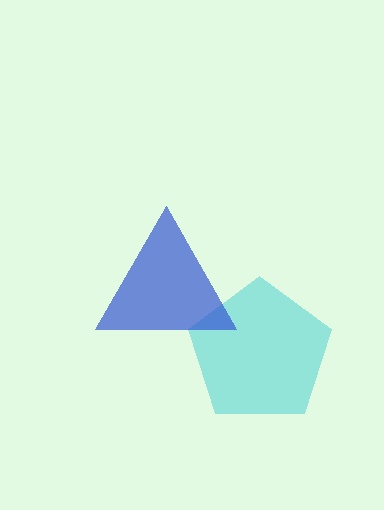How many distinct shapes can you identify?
There are 2 distinct shapes: a cyan pentagon, a blue triangle.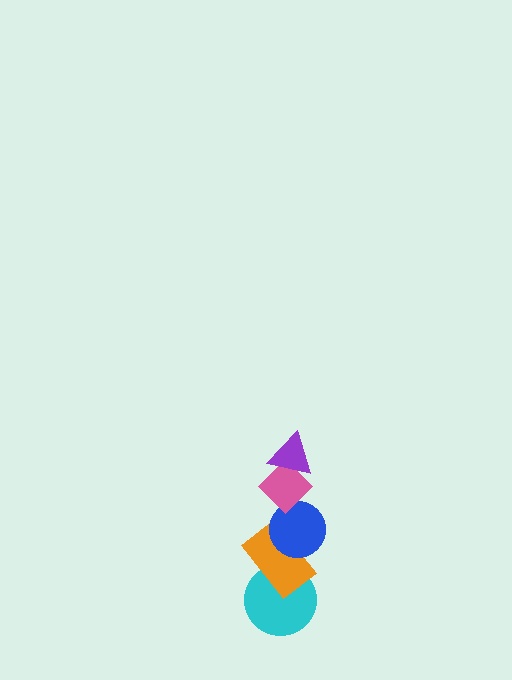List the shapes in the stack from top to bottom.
From top to bottom: the purple triangle, the pink diamond, the blue circle, the orange rectangle, the cyan circle.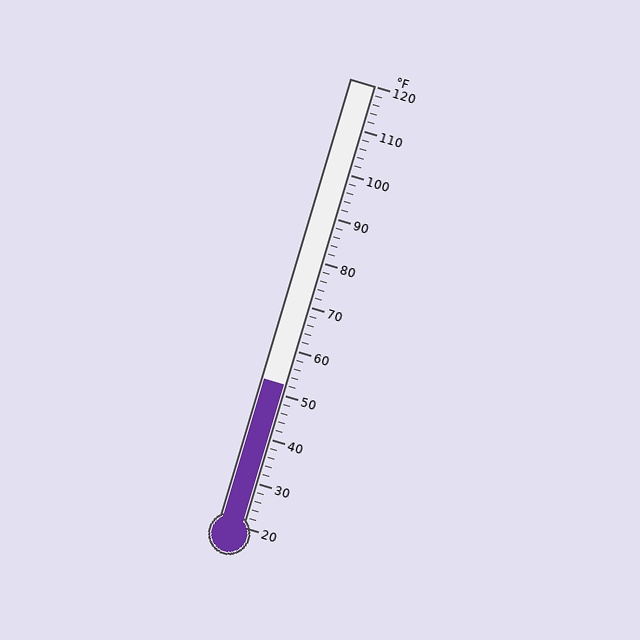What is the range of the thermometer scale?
The thermometer scale ranges from 20°F to 120°F.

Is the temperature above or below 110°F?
The temperature is below 110°F.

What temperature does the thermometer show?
The thermometer shows approximately 52°F.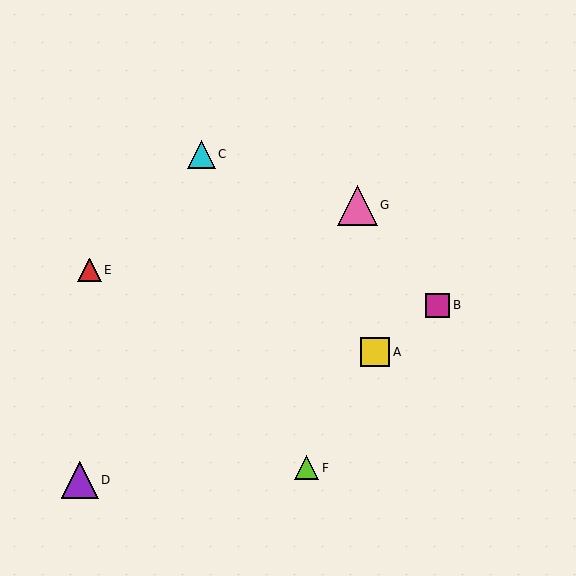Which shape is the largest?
The pink triangle (labeled G) is the largest.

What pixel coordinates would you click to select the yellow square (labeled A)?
Click at (375, 352) to select the yellow square A.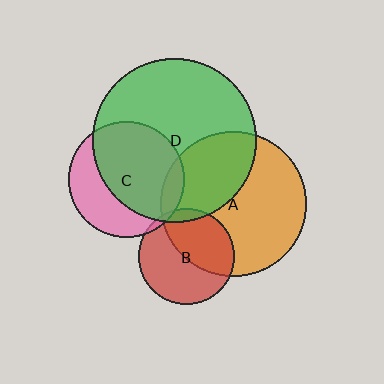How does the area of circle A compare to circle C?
Approximately 1.6 times.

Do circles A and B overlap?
Yes.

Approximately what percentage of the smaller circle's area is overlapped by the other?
Approximately 45%.